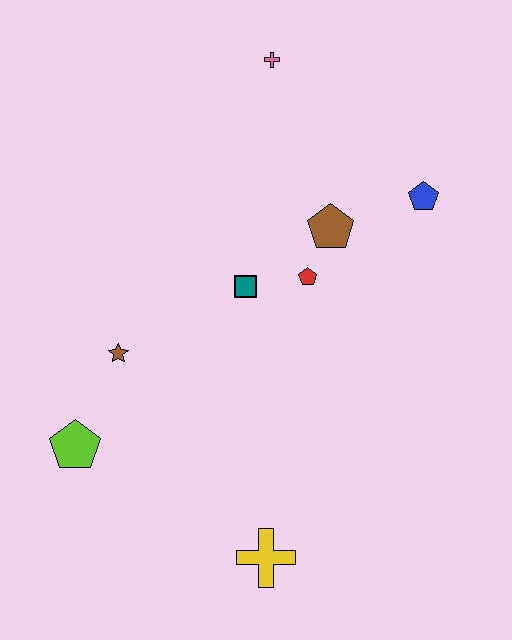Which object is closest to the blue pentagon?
The brown pentagon is closest to the blue pentagon.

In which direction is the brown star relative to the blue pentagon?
The brown star is to the left of the blue pentagon.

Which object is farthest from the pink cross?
The yellow cross is farthest from the pink cross.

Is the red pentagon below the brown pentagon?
Yes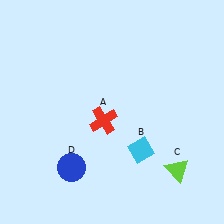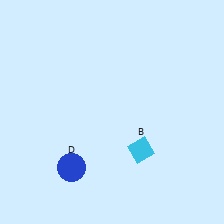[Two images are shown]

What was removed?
The lime triangle (C), the red cross (A) were removed in Image 2.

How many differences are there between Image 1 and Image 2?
There are 2 differences between the two images.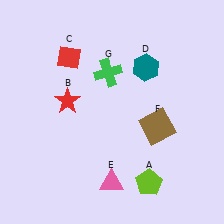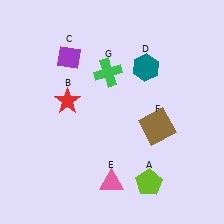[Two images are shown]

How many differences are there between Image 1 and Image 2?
There is 1 difference between the two images.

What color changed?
The diamond (C) changed from red in Image 1 to purple in Image 2.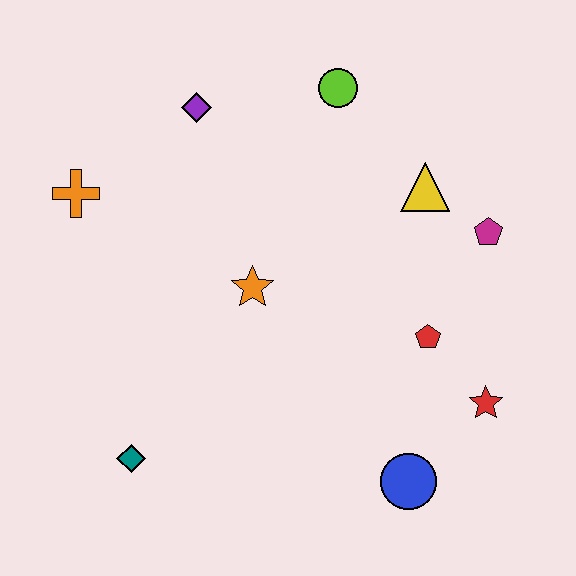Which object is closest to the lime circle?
The yellow triangle is closest to the lime circle.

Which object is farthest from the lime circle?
The teal diamond is farthest from the lime circle.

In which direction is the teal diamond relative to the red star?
The teal diamond is to the left of the red star.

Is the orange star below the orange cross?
Yes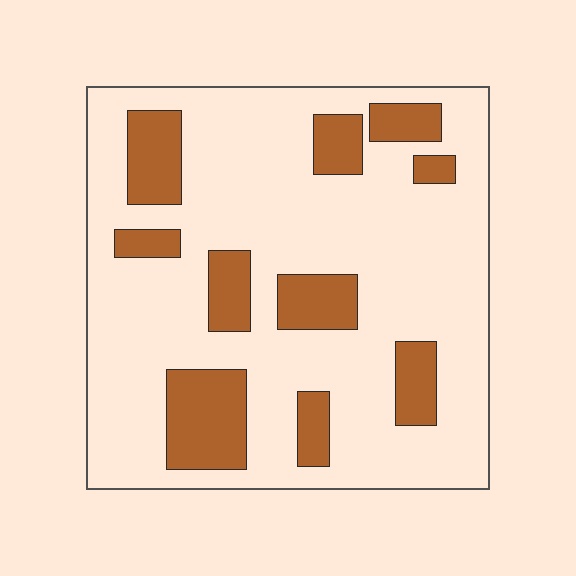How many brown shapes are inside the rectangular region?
10.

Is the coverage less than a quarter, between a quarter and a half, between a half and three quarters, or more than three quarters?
Less than a quarter.